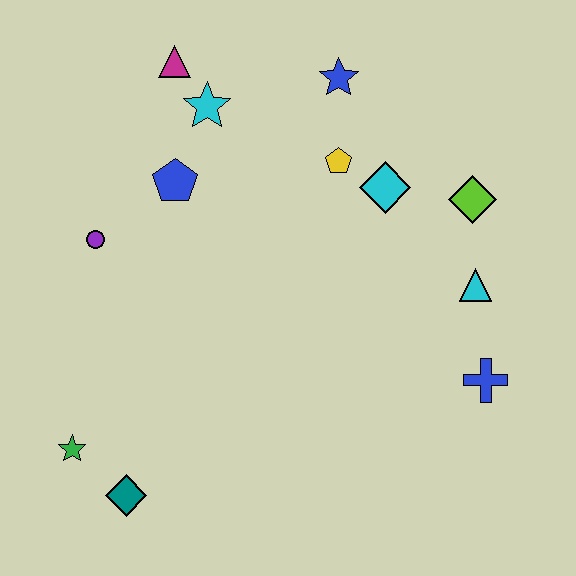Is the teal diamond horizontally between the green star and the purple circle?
No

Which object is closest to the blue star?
The yellow pentagon is closest to the blue star.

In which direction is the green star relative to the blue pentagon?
The green star is below the blue pentagon.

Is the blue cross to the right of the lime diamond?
Yes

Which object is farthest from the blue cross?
The magenta triangle is farthest from the blue cross.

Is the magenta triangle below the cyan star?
No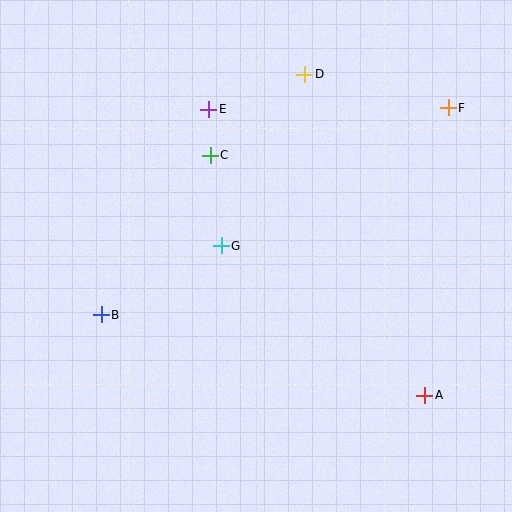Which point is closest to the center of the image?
Point G at (221, 246) is closest to the center.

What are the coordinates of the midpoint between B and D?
The midpoint between B and D is at (203, 195).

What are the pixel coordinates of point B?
Point B is at (101, 315).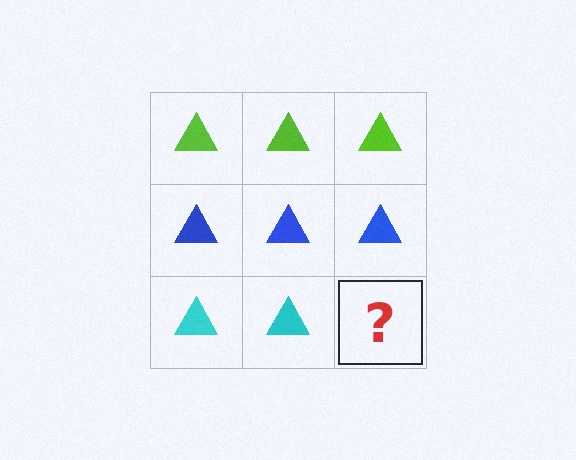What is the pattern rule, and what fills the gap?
The rule is that each row has a consistent color. The gap should be filled with a cyan triangle.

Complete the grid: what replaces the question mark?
The question mark should be replaced with a cyan triangle.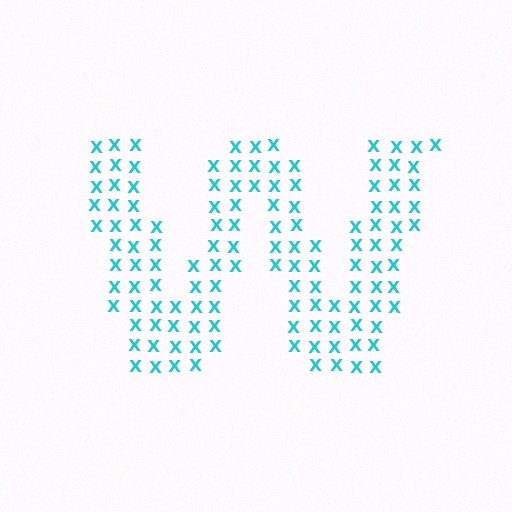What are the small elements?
The small elements are letter X's.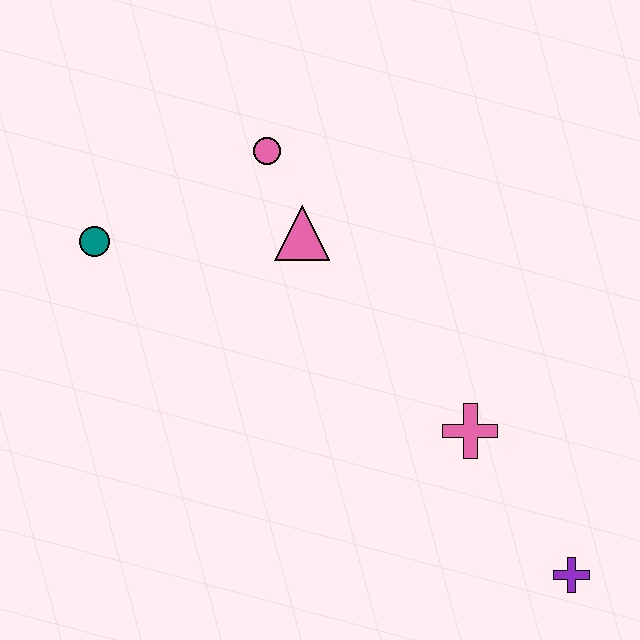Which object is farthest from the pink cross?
The teal circle is farthest from the pink cross.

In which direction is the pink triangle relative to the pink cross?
The pink triangle is above the pink cross.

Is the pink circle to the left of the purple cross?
Yes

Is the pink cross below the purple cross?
No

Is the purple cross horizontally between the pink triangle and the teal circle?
No